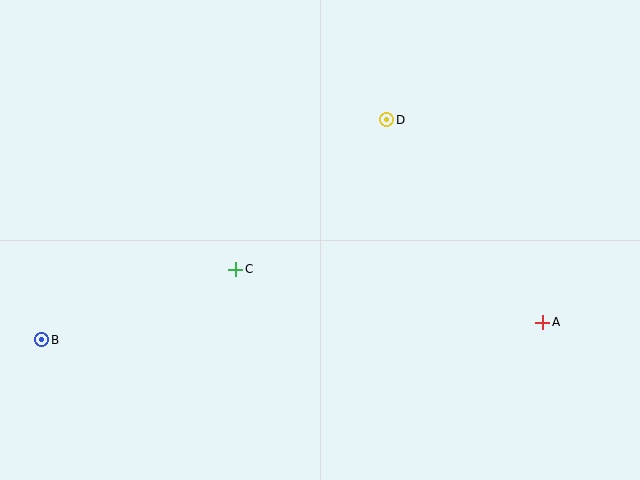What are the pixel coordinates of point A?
Point A is at (543, 322).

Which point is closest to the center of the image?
Point C at (236, 269) is closest to the center.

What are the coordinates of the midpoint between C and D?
The midpoint between C and D is at (311, 195).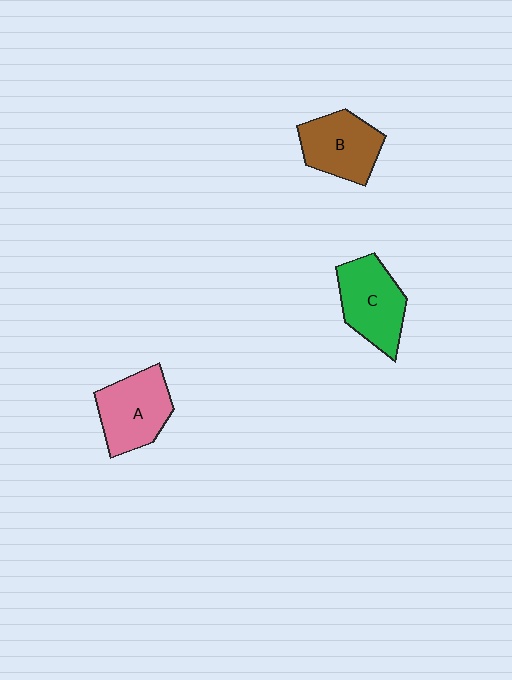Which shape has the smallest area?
Shape B (brown).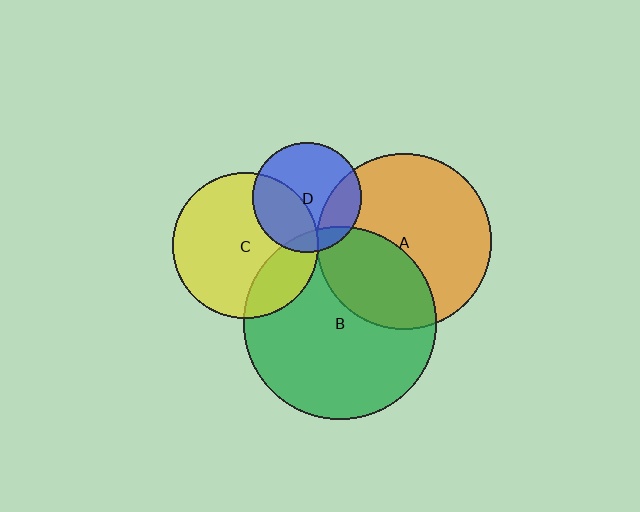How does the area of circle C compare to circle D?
Approximately 1.8 times.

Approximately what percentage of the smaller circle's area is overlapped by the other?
Approximately 10%.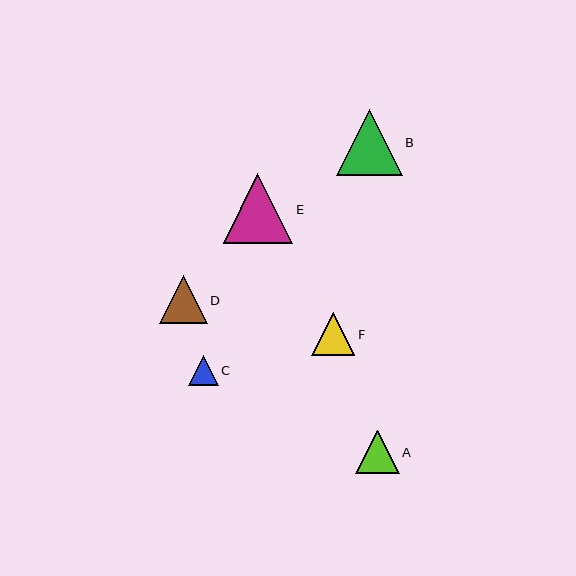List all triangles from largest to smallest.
From largest to smallest: E, B, D, A, F, C.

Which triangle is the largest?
Triangle E is the largest with a size of approximately 70 pixels.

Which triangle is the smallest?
Triangle C is the smallest with a size of approximately 30 pixels.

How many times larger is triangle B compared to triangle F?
Triangle B is approximately 1.5 times the size of triangle F.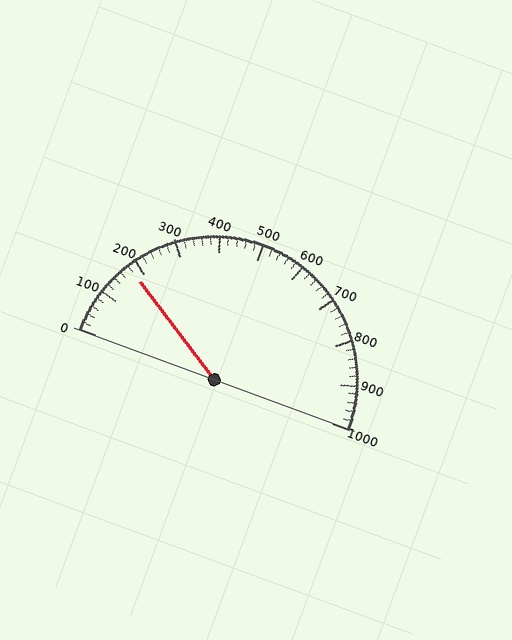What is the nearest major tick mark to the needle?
The nearest major tick mark is 200.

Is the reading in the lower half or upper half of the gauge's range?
The reading is in the lower half of the range (0 to 1000).